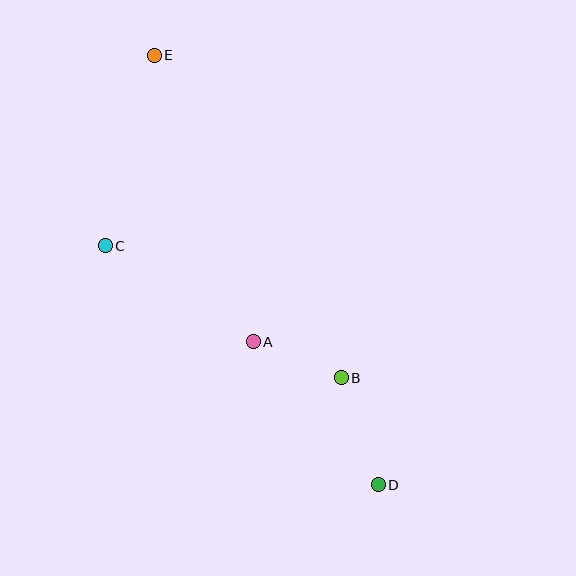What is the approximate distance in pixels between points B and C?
The distance between B and C is approximately 271 pixels.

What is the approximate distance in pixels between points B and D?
The distance between B and D is approximately 113 pixels.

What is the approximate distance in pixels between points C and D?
The distance between C and D is approximately 363 pixels.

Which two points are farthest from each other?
Points D and E are farthest from each other.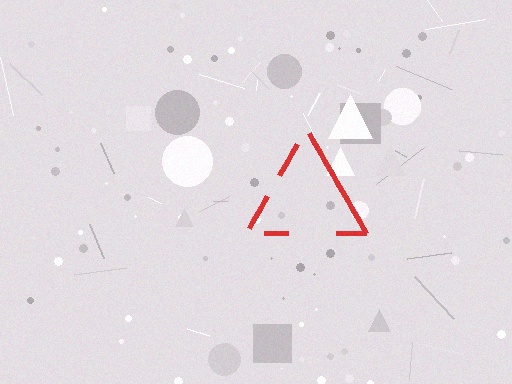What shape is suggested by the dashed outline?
The dashed outline suggests a triangle.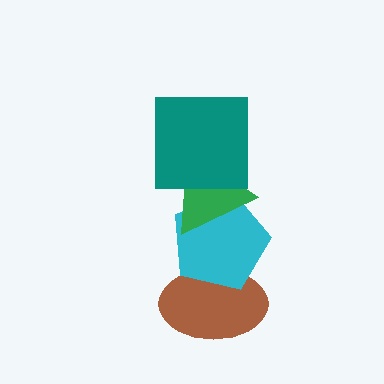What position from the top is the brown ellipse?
The brown ellipse is 4th from the top.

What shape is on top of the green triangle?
The teal square is on top of the green triangle.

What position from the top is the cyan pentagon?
The cyan pentagon is 3rd from the top.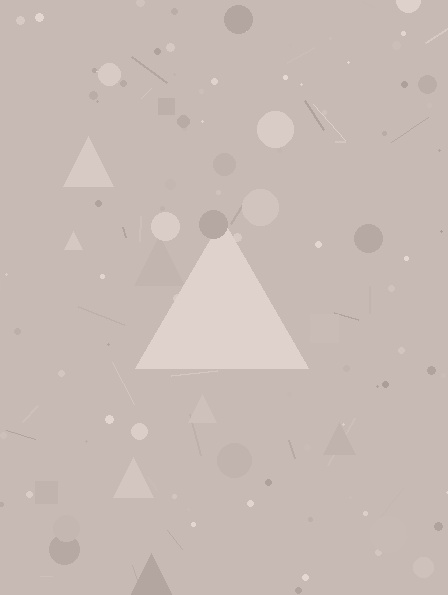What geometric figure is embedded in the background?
A triangle is embedded in the background.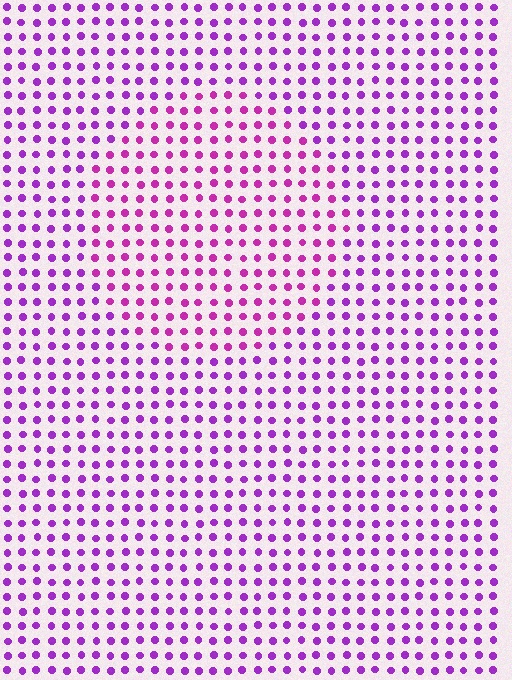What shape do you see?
I see a circle.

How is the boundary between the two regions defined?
The boundary is defined purely by a slight shift in hue (about 24 degrees). Spacing, size, and orientation are identical on both sides.